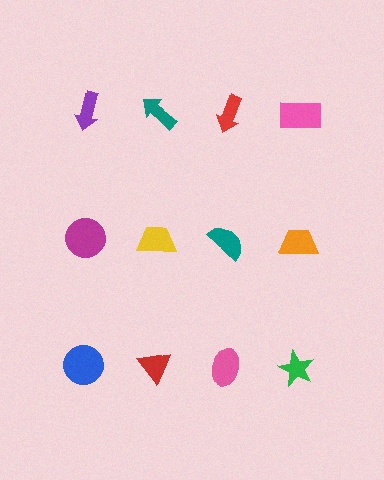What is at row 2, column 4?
An orange trapezoid.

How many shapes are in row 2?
4 shapes.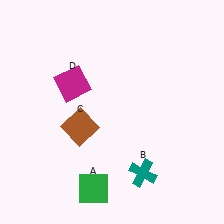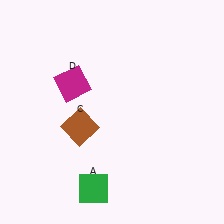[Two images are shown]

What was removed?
The teal cross (B) was removed in Image 2.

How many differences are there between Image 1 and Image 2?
There is 1 difference between the two images.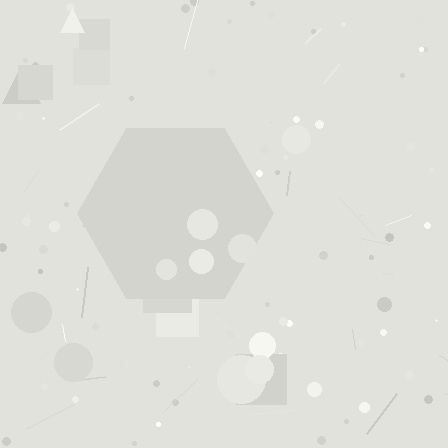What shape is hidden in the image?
A hexagon is hidden in the image.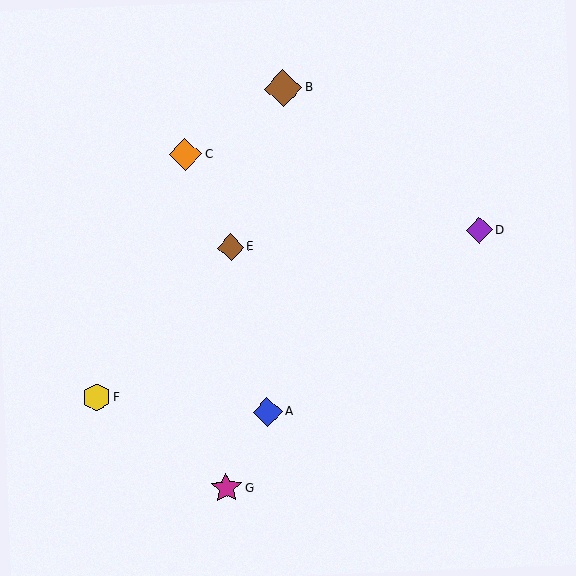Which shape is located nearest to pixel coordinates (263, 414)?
The blue diamond (labeled A) at (268, 412) is nearest to that location.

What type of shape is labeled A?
Shape A is a blue diamond.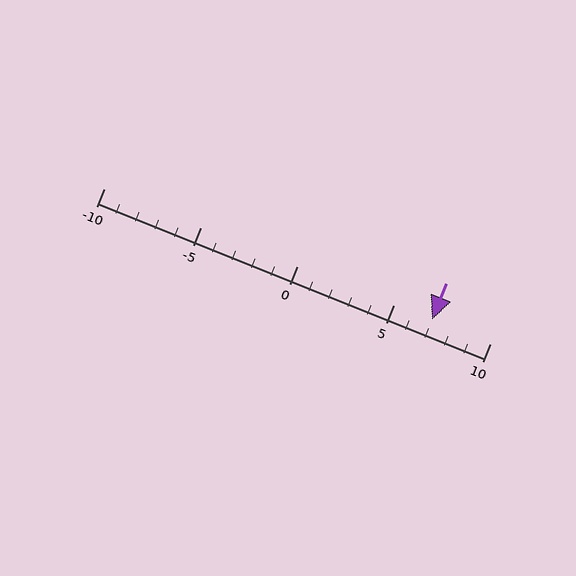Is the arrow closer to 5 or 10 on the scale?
The arrow is closer to 5.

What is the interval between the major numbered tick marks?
The major tick marks are spaced 5 units apart.